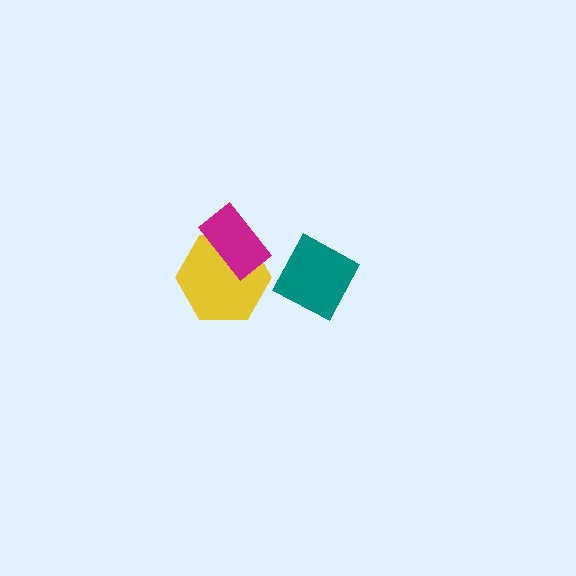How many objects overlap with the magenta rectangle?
1 object overlaps with the magenta rectangle.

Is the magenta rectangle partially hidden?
No, no other shape covers it.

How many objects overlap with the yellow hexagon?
1 object overlaps with the yellow hexagon.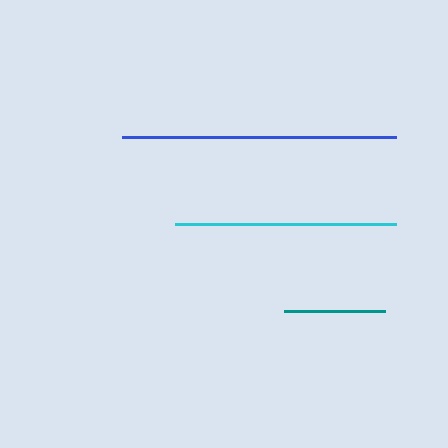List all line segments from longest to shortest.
From longest to shortest: blue, cyan, teal.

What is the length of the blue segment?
The blue segment is approximately 274 pixels long.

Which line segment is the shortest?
The teal line is the shortest at approximately 102 pixels.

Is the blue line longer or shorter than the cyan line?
The blue line is longer than the cyan line.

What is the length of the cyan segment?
The cyan segment is approximately 221 pixels long.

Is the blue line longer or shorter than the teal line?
The blue line is longer than the teal line.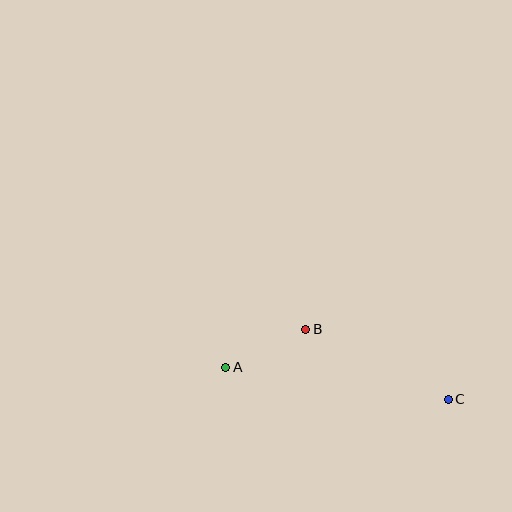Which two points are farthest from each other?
Points A and C are farthest from each other.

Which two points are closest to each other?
Points A and B are closest to each other.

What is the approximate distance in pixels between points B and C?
The distance between B and C is approximately 159 pixels.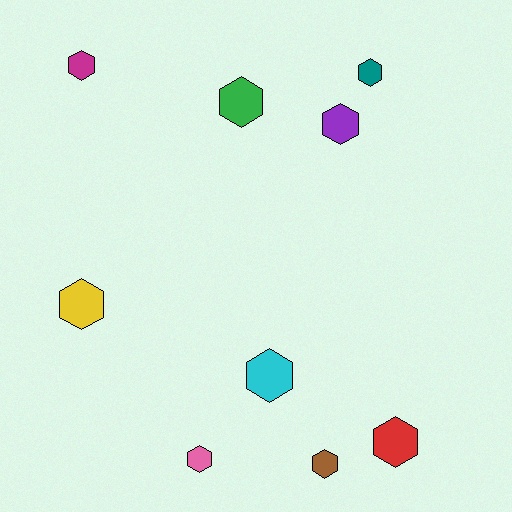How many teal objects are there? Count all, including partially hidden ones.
There is 1 teal object.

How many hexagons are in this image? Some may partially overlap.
There are 9 hexagons.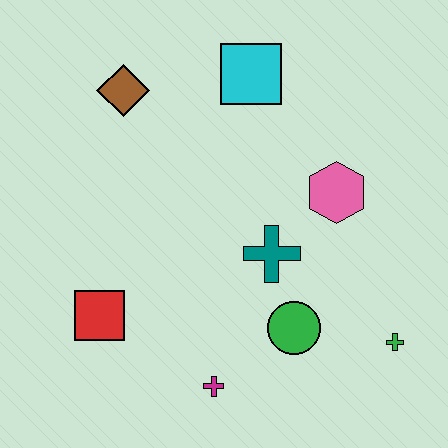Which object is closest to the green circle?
The teal cross is closest to the green circle.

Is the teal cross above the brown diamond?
No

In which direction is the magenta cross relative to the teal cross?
The magenta cross is below the teal cross.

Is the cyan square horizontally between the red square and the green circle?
Yes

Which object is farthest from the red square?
The green cross is farthest from the red square.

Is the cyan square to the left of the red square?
No